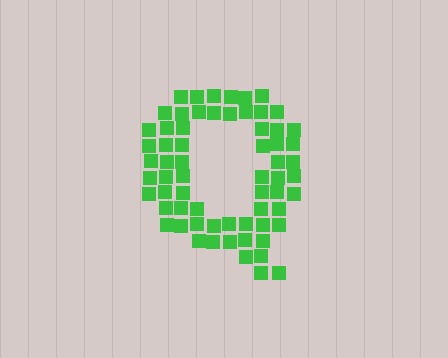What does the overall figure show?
The overall figure shows the letter Q.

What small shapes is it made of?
It is made of small squares.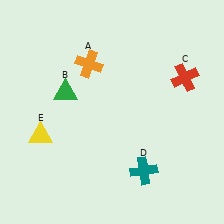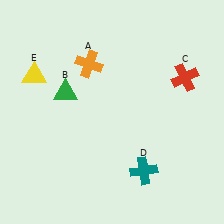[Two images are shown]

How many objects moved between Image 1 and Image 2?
1 object moved between the two images.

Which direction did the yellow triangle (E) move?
The yellow triangle (E) moved up.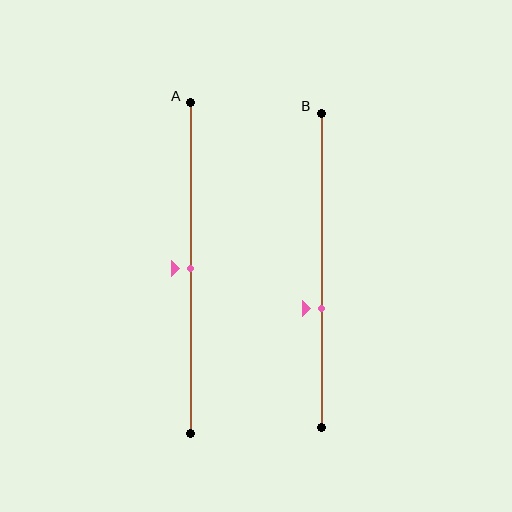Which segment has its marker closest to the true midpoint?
Segment A has its marker closest to the true midpoint.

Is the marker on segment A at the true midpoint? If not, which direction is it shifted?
Yes, the marker on segment A is at the true midpoint.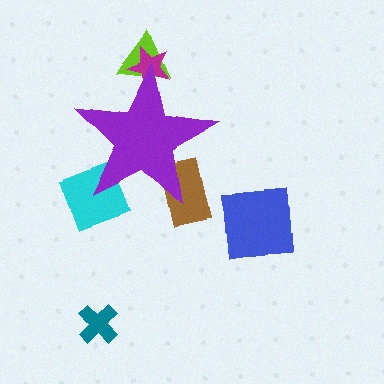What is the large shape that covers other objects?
A purple star.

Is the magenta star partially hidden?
Yes, the magenta star is partially hidden behind the purple star.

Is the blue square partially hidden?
No, the blue square is fully visible.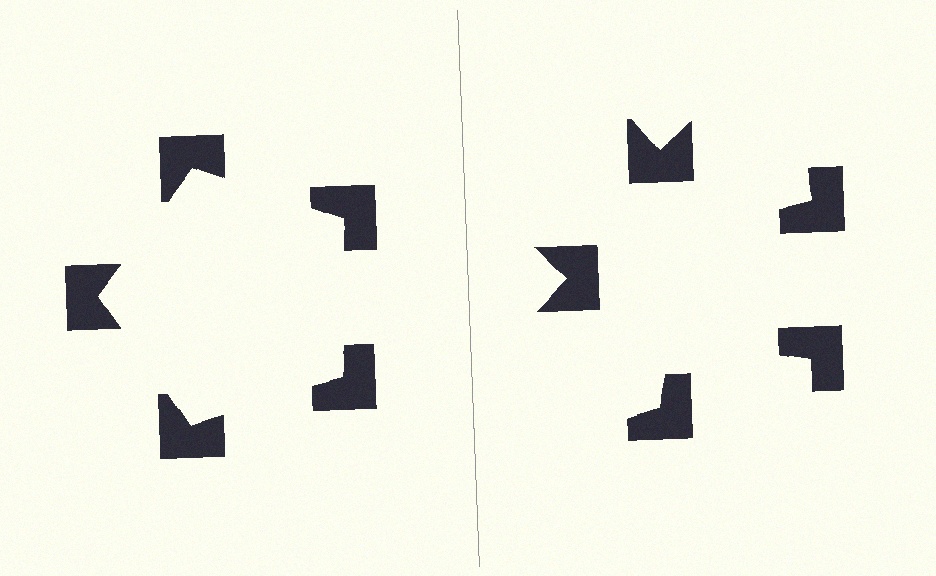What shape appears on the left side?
An illusory pentagon.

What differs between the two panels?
The notched squares are positioned identically on both sides; only the wedge orientations differ. On the left they align to a pentagon; on the right they are misaligned.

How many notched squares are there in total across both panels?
10 — 5 on each side.